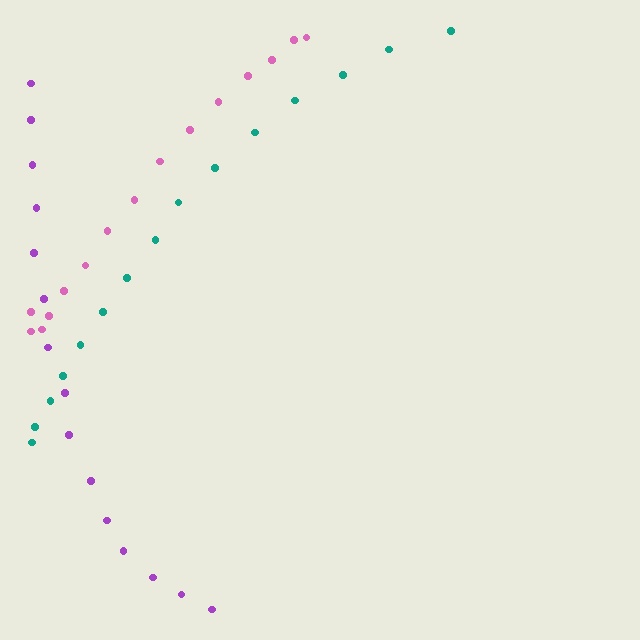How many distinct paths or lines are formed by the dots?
There are 3 distinct paths.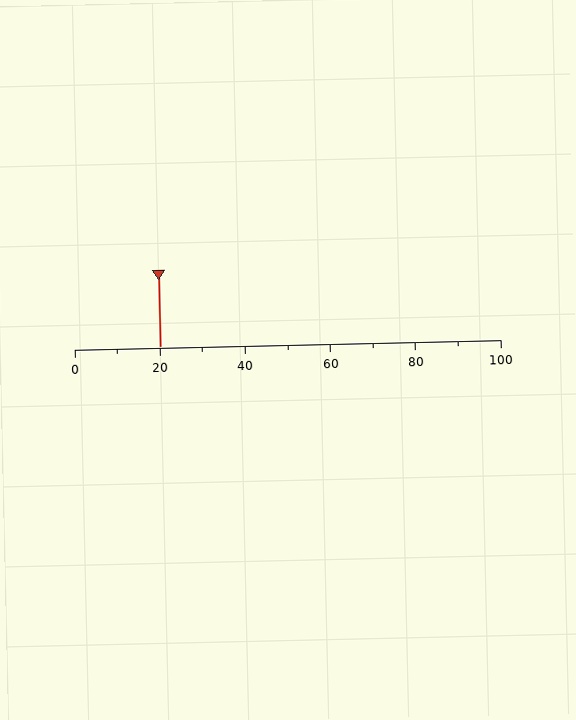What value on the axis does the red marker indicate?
The marker indicates approximately 20.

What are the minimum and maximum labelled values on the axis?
The axis runs from 0 to 100.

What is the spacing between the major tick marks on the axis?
The major ticks are spaced 20 apart.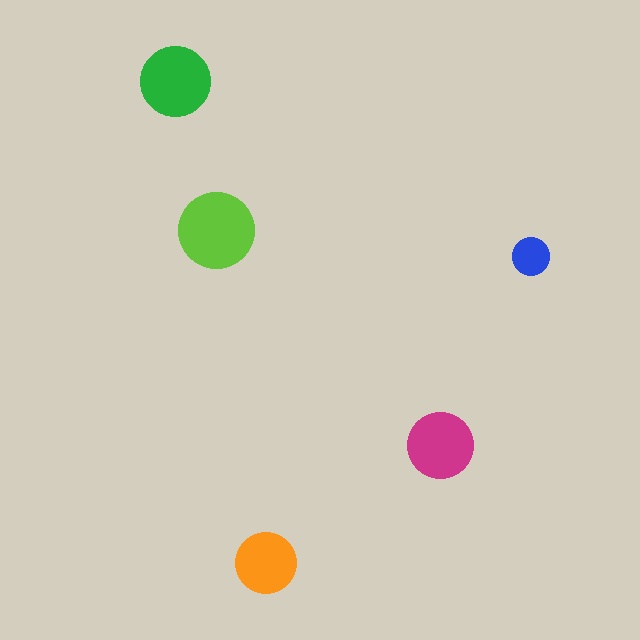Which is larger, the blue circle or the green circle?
The green one.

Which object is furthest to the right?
The blue circle is rightmost.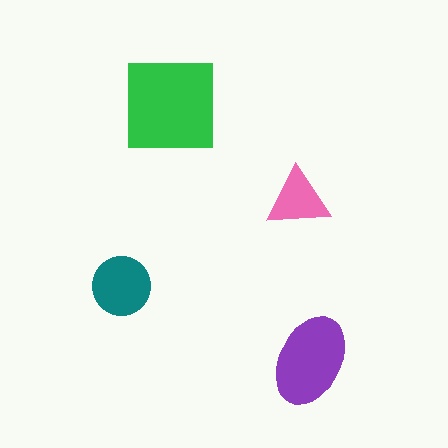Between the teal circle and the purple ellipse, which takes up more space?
The purple ellipse.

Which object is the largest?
The green square.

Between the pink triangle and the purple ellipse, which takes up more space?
The purple ellipse.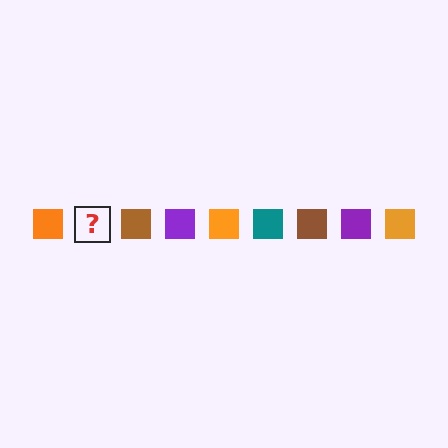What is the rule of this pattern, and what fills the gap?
The rule is that the pattern cycles through orange, teal, brown, purple squares. The gap should be filled with a teal square.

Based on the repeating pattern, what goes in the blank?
The blank should be a teal square.